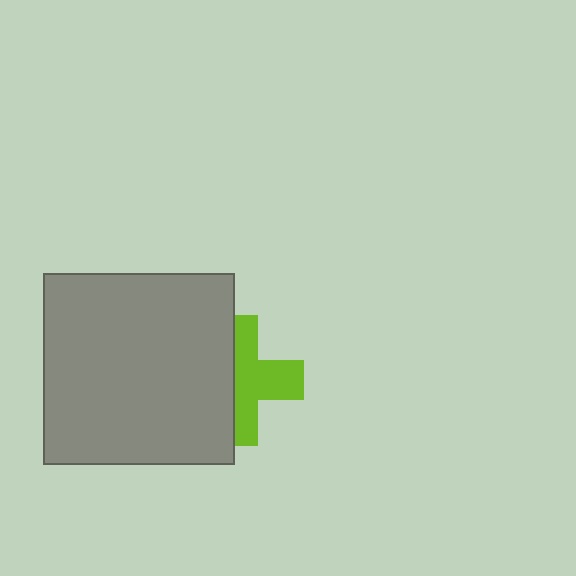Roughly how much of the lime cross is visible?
About half of it is visible (roughly 53%).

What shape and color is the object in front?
The object in front is a gray square.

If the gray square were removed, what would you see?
You would see the complete lime cross.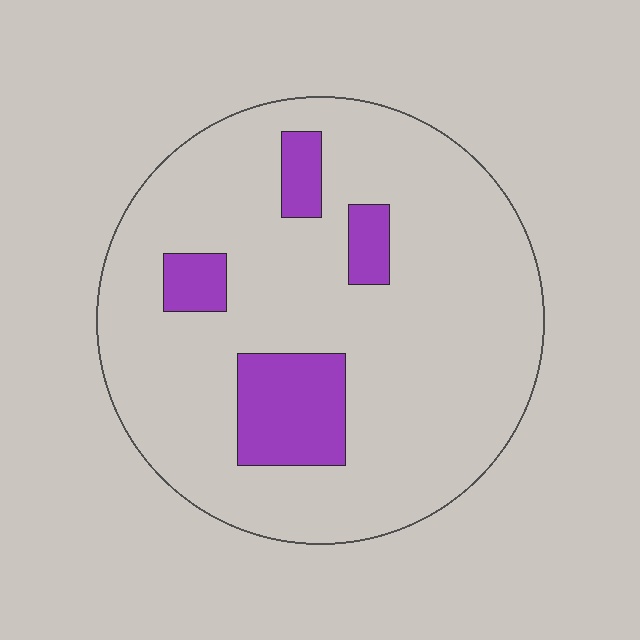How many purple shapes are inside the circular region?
4.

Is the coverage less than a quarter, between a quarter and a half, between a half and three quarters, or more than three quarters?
Less than a quarter.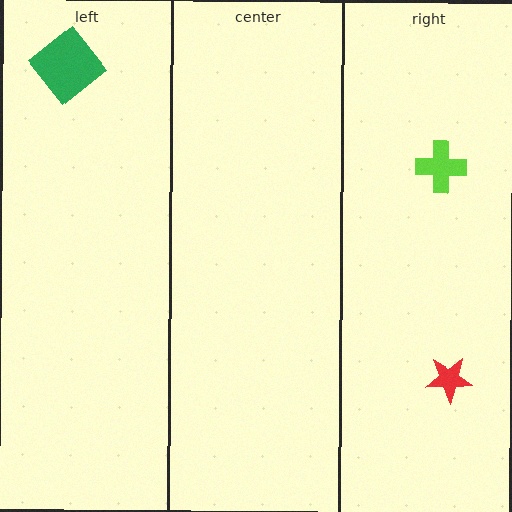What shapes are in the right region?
The lime cross, the red star.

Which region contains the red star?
The right region.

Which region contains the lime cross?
The right region.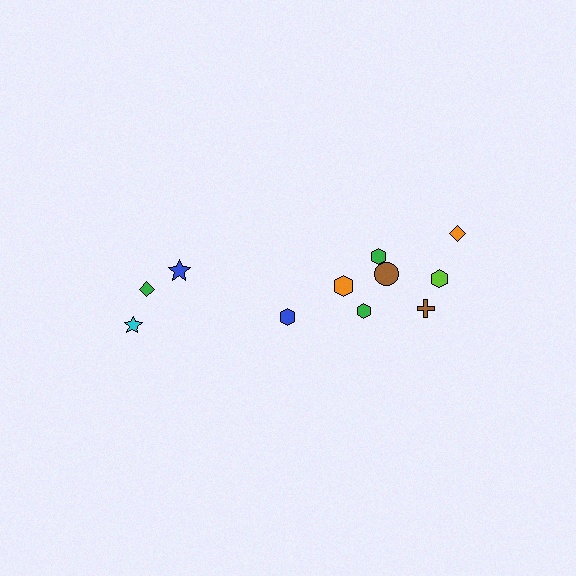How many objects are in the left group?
There are 4 objects.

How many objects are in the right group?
There are 7 objects.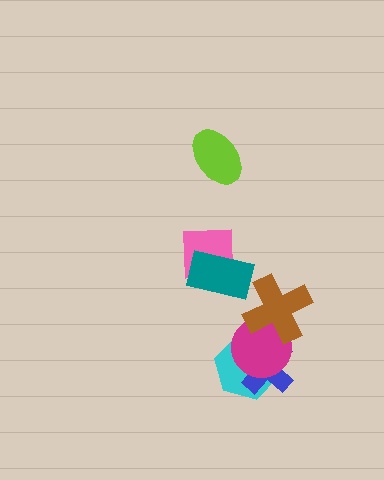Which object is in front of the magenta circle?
The brown cross is in front of the magenta circle.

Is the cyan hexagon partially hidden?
Yes, it is partially covered by another shape.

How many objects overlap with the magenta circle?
3 objects overlap with the magenta circle.